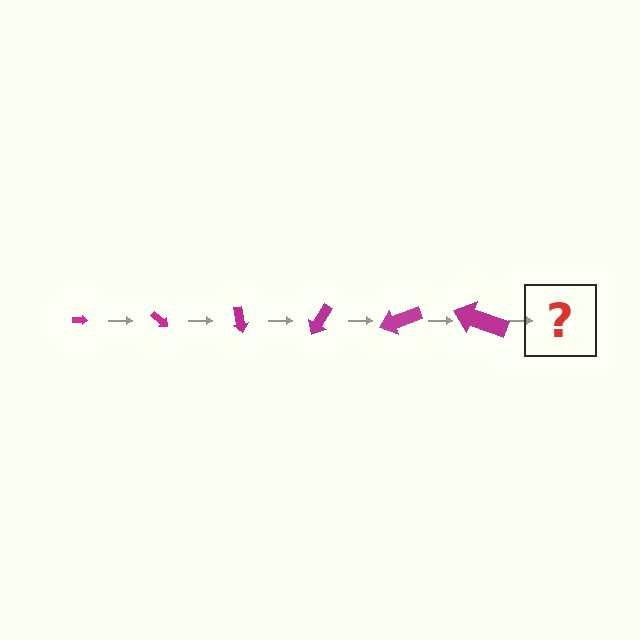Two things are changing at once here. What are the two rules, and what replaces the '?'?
The two rules are that the arrow grows larger each step and it rotates 40 degrees each step. The '?' should be an arrow, larger than the previous one and rotated 240 degrees from the start.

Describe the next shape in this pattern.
It should be an arrow, larger than the previous one and rotated 240 degrees from the start.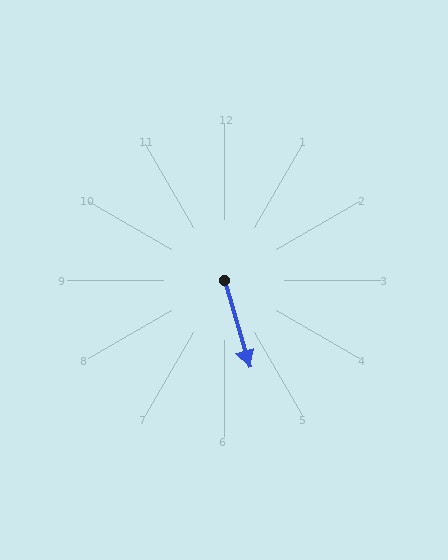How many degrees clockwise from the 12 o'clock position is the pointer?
Approximately 164 degrees.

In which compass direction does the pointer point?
South.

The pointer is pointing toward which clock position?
Roughly 5 o'clock.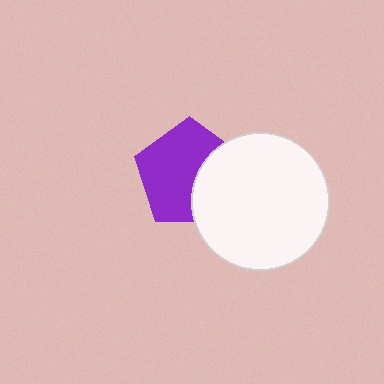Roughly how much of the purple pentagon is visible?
About half of it is visible (roughly 65%).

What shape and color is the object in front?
The object in front is a white circle.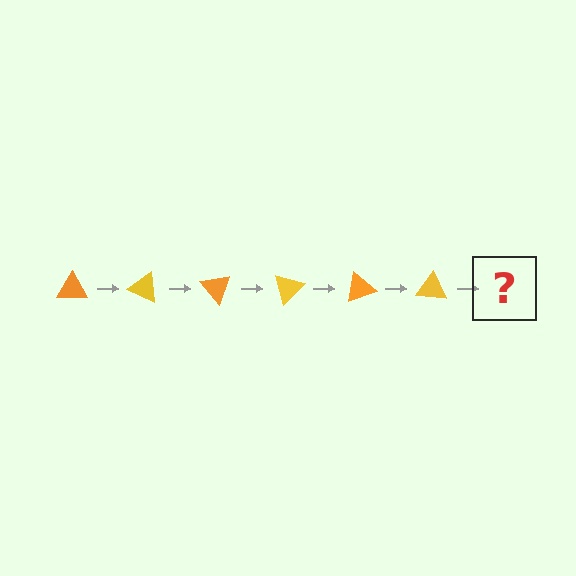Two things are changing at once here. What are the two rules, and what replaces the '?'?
The two rules are that it rotates 25 degrees each step and the color cycles through orange and yellow. The '?' should be an orange triangle, rotated 150 degrees from the start.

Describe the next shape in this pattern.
It should be an orange triangle, rotated 150 degrees from the start.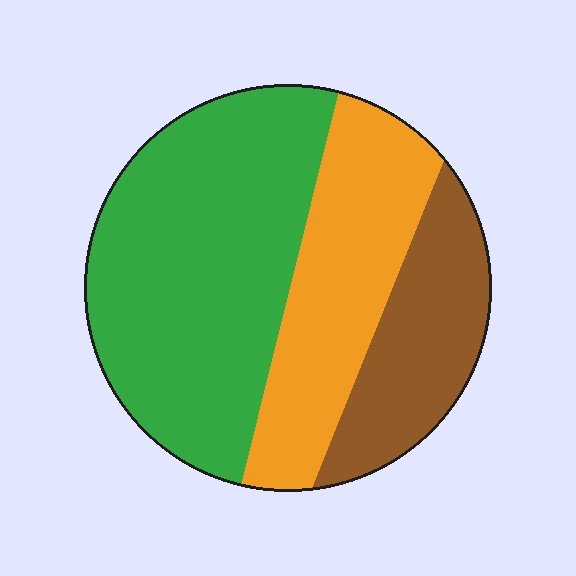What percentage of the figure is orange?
Orange covers roughly 30% of the figure.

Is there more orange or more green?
Green.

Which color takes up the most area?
Green, at roughly 50%.